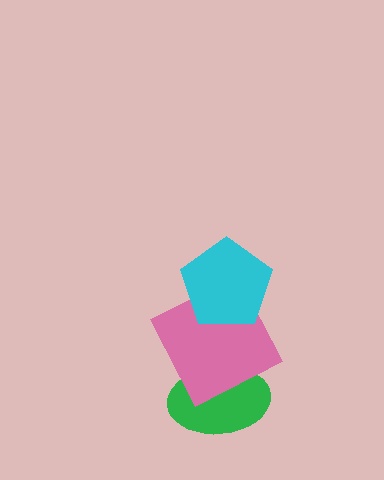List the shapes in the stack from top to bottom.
From top to bottom: the cyan pentagon, the pink square, the green ellipse.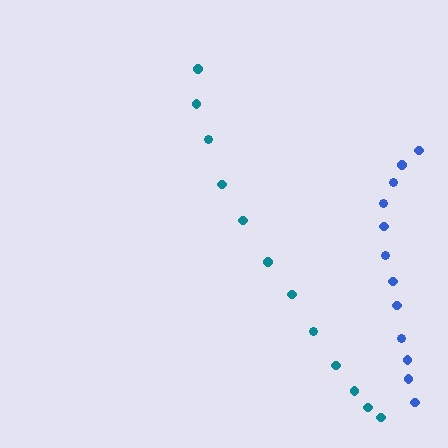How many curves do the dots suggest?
There are 2 distinct paths.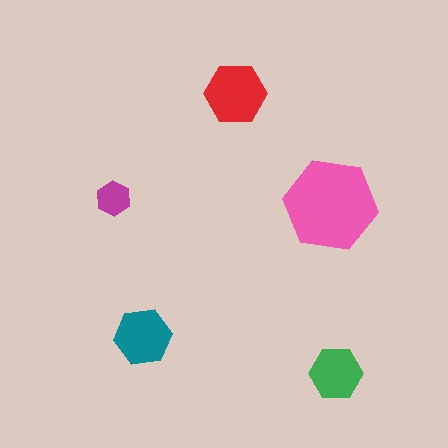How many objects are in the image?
There are 5 objects in the image.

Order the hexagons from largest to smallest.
the pink one, the red one, the teal one, the green one, the magenta one.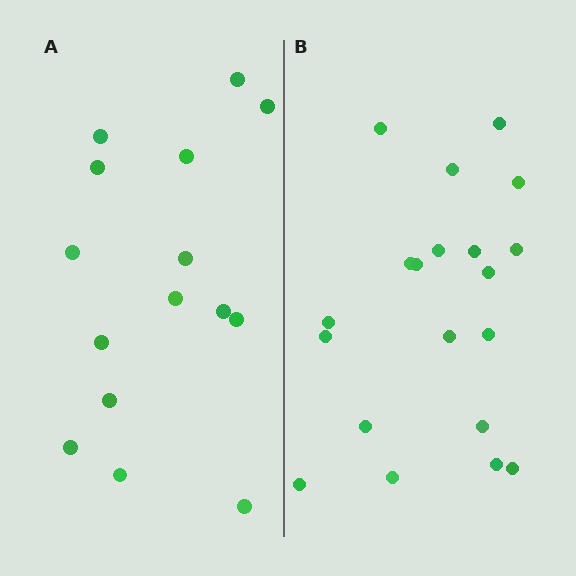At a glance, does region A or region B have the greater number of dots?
Region B (the right region) has more dots.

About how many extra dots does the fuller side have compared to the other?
Region B has about 5 more dots than region A.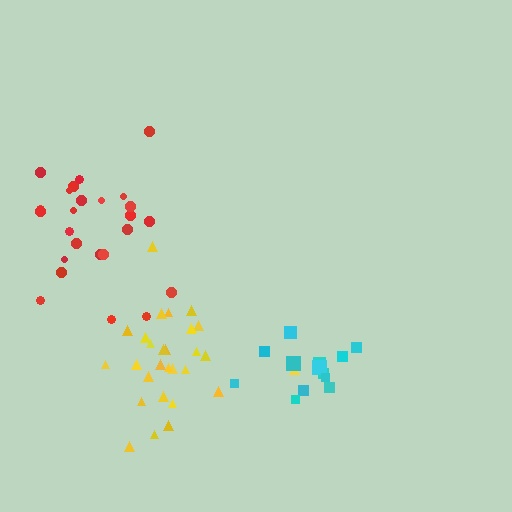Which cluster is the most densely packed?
Yellow.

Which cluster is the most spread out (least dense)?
Red.